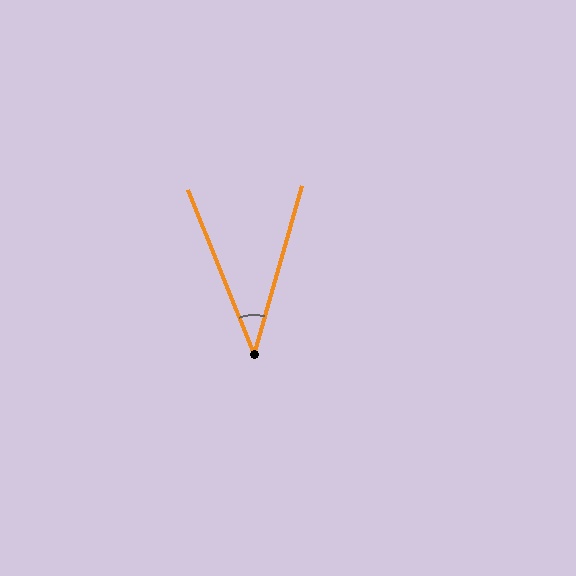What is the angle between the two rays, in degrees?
Approximately 38 degrees.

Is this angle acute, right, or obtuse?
It is acute.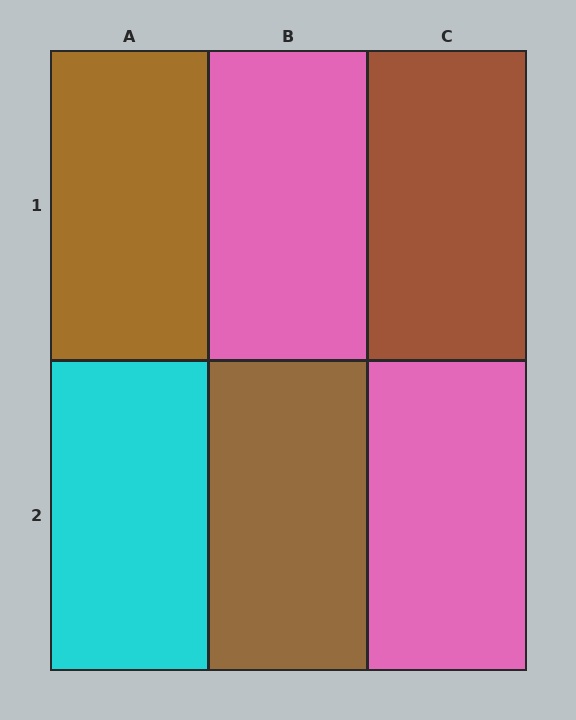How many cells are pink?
2 cells are pink.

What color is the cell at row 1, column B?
Pink.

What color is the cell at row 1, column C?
Brown.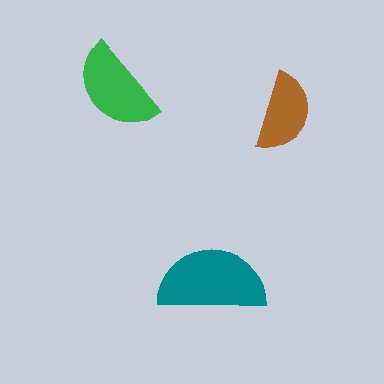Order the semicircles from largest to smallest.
the teal one, the green one, the brown one.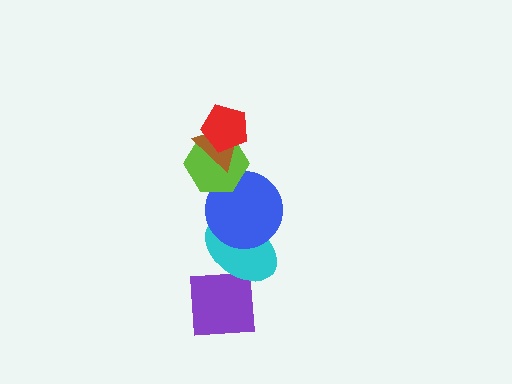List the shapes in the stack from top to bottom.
From top to bottom: the red pentagon, the brown triangle, the lime hexagon, the blue circle, the cyan ellipse, the purple square.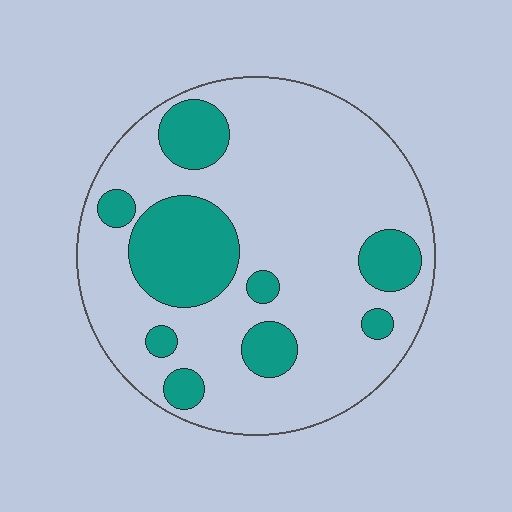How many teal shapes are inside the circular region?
9.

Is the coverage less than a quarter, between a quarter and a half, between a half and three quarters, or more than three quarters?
Less than a quarter.